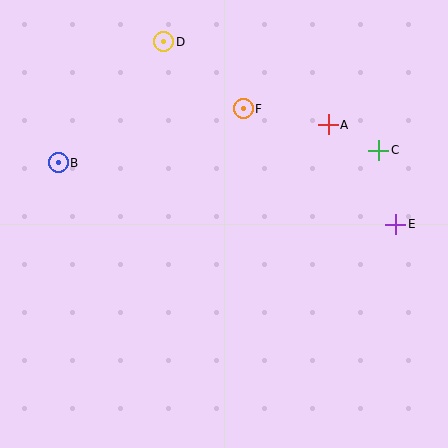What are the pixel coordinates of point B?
Point B is at (58, 163).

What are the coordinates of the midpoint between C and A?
The midpoint between C and A is at (353, 138).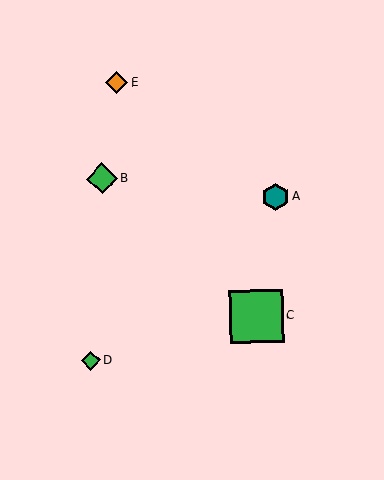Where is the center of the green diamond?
The center of the green diamond is at (91, 360).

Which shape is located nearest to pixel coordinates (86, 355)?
The green diamond (labeled D) at (91, 360) is nearest to that location.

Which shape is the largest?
The green square (labeled C) is the largest.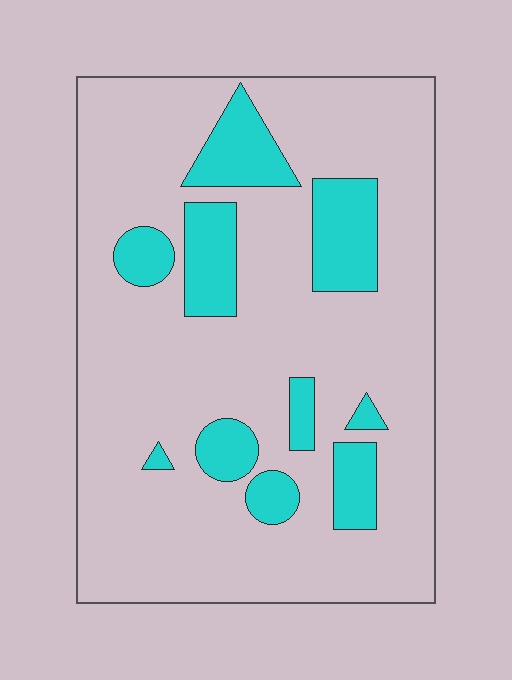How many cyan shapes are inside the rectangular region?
10.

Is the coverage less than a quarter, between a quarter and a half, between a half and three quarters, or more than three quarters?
Less than a quarter.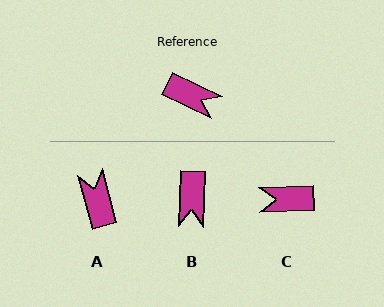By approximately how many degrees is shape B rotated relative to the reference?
Approximately 66 degrees clockwise.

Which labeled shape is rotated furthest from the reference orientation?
C, about 152 degrees away.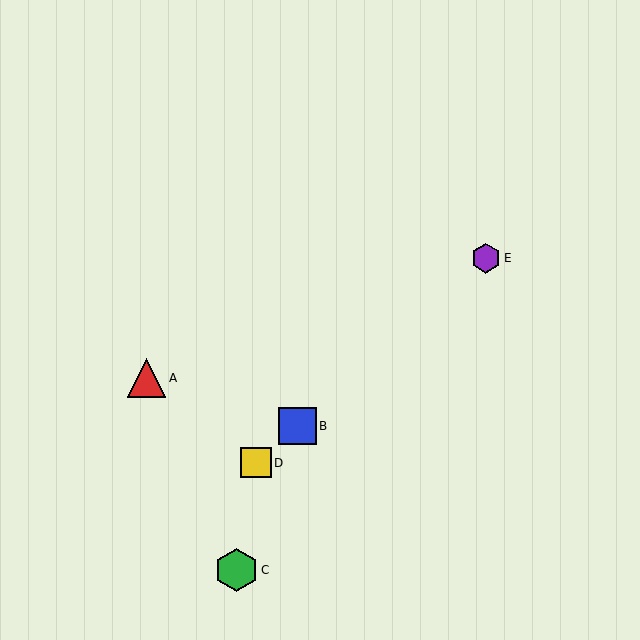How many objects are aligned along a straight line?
3 objects (B, D, E) are aligned along a straight line.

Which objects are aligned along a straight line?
Objects B, D, E are aligned along a straight line.